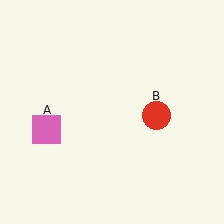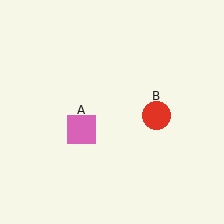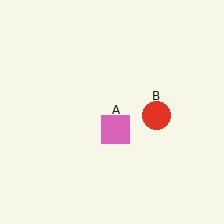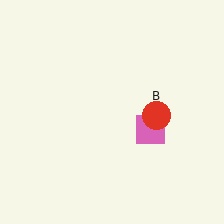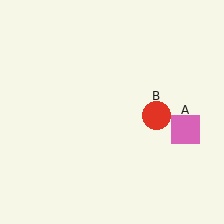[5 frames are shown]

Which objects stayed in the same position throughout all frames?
Red circle (object B) remained stationary.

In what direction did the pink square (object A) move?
The pink square (object A) moved right.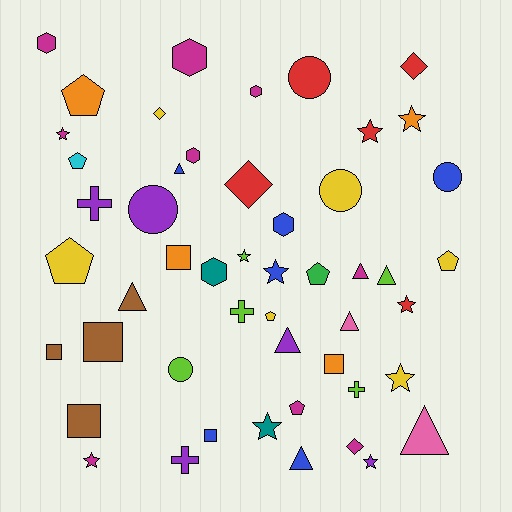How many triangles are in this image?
There are 8 triangles.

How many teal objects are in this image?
There are 2 teal objects.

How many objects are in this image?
There are 50 objects.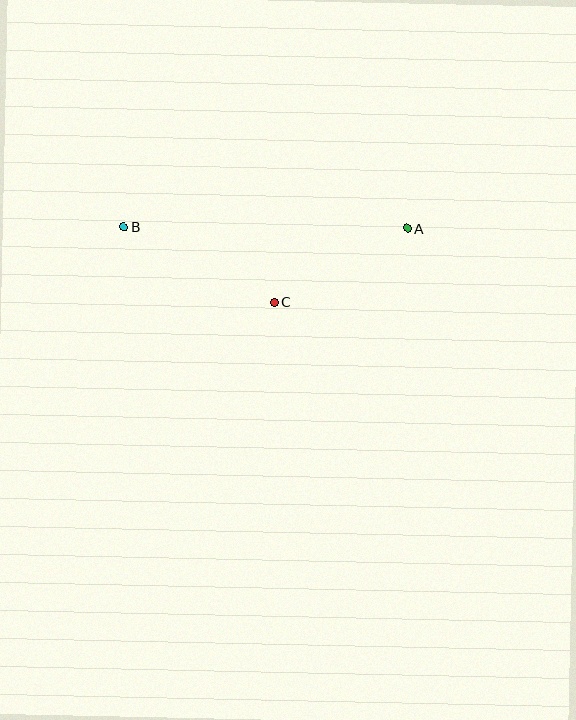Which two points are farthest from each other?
Points A and B are farthest from each other.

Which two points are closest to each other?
Points A and C are closest to each other.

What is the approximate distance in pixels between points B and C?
The distance between B and C is approximately 169 pixels.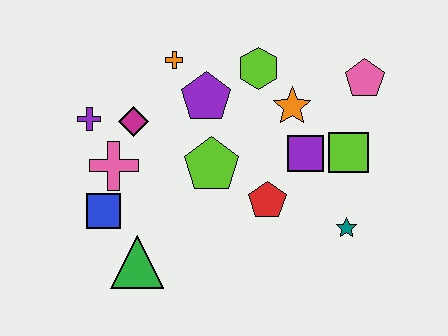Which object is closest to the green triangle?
The blue square is closest to the green triangle.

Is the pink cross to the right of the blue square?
Yes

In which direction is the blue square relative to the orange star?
The blue square is to the left of the orange star.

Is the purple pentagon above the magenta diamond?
Yes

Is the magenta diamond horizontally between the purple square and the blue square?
Yes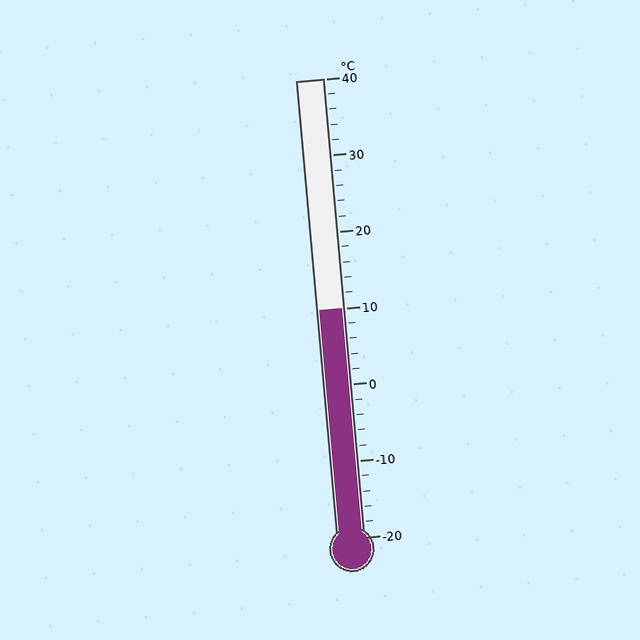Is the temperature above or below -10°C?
The temperature is above -10°C.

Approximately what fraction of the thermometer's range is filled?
The thermometer is filled to approximately 50% of its range.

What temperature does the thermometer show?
The thermometer shows approximately 10°C.